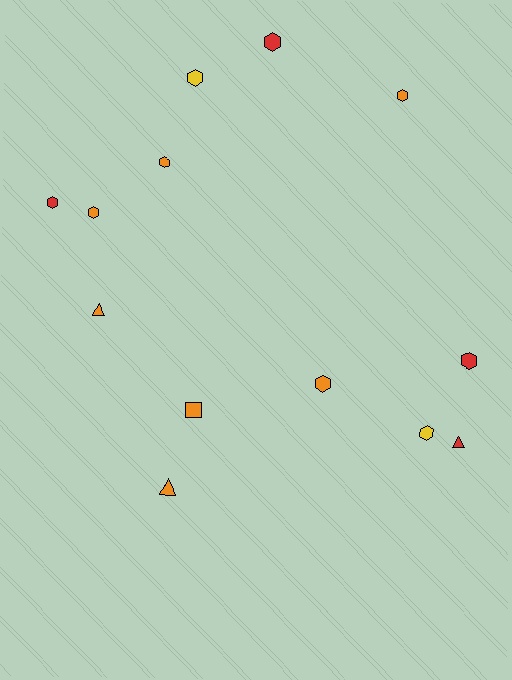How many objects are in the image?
There are 13 objects.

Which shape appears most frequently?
Hexagon, with 9 objects.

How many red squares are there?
There are no red squares.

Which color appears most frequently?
Orange, with 7 objects.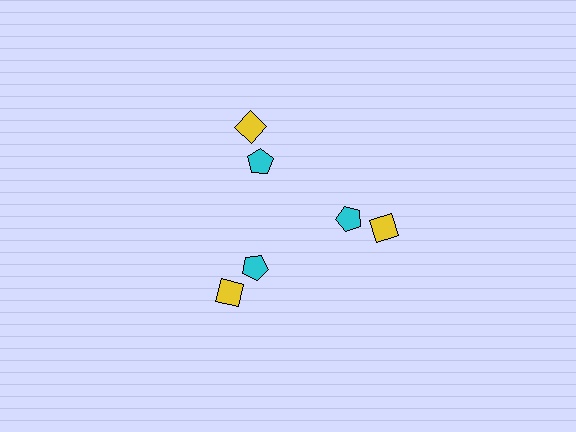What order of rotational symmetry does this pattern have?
This pattern has 3-fold rotational symmetry.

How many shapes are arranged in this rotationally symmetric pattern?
There are 6 shapes, arranged in 3 groups of 2.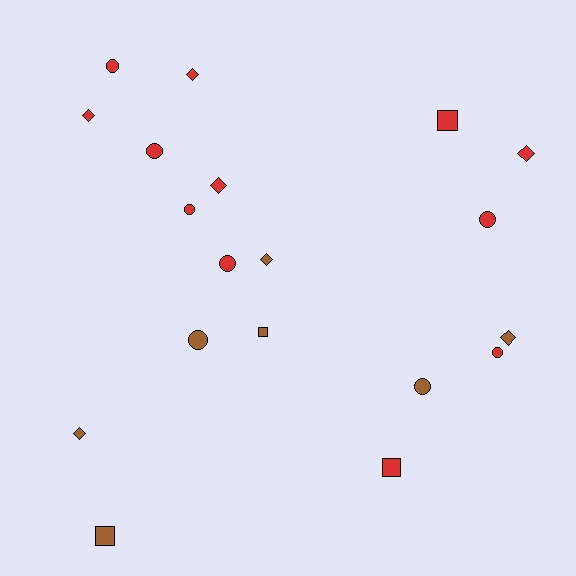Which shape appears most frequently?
Circle, with 8 objects.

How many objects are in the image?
There are 19 objects.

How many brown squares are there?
There are 2 brown squares.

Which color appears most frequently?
Red, with 12 objects.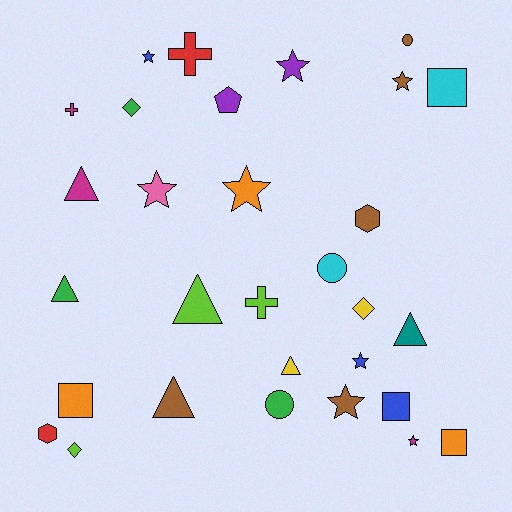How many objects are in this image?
There are 30 objects.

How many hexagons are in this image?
There are 2 hexagons.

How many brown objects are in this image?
There are 5 brown objects.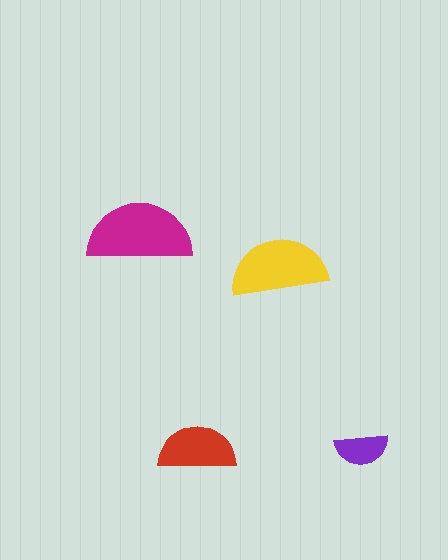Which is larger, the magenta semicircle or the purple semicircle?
The magenta one.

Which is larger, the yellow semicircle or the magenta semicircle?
The magenta one.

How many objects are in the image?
There are 4 objects in the image.